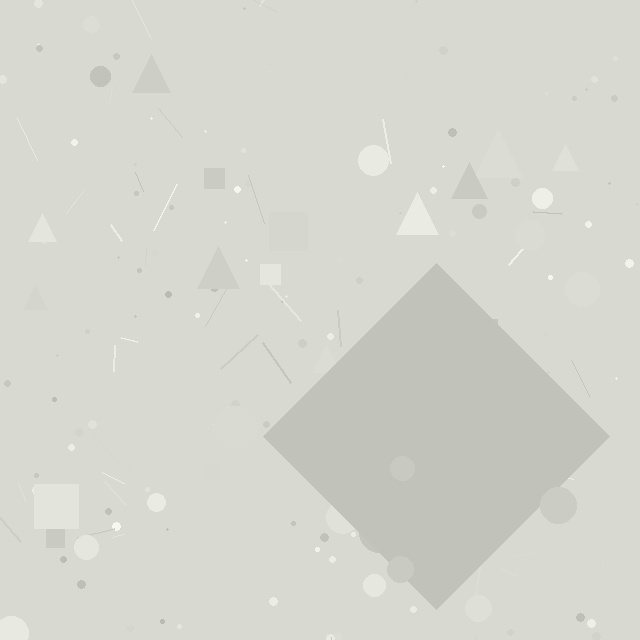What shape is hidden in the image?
A diamond is hidden in the image.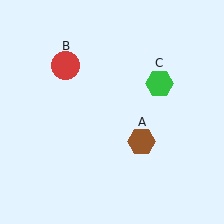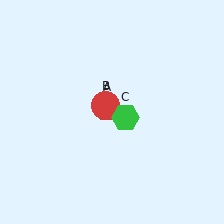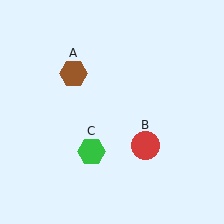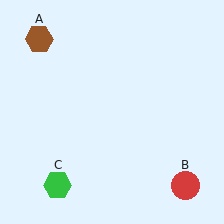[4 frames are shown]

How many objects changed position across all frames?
3 objects changed position: brown hexagon (object A), red circle (object B), green hexagon (object C).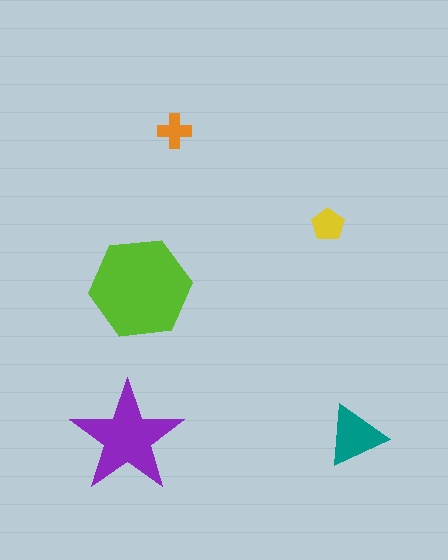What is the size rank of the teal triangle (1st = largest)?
3rd.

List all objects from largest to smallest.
The lime hexagon, the purple star, the teal triangle, the yellow pentagon, the orange cross.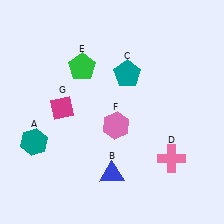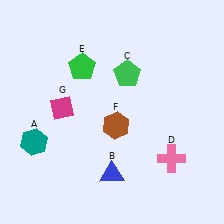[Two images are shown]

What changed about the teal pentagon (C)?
In Image 1, C is teal. In Image 2, it changed to green.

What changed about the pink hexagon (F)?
In Image 1, F is pink. In Image 2, it changed to brown.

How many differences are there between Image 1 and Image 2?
There are 2 differences between the two images.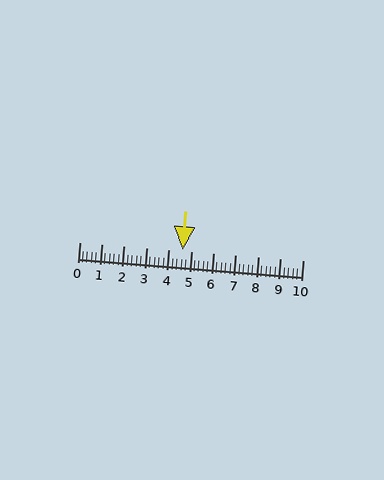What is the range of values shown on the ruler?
The ruler shows values from 0 to 10.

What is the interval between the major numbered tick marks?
The major tick marks are spaced 1 units apart.